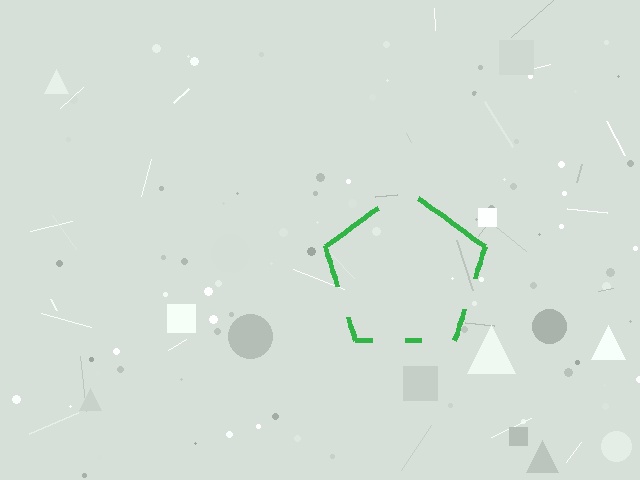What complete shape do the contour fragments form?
The contour fragments form a pentagon.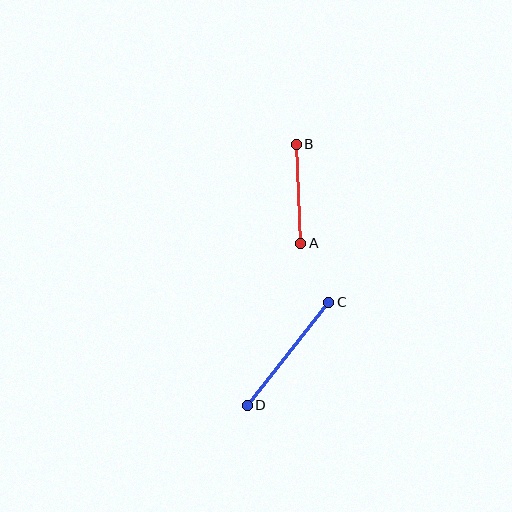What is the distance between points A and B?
The distance is approximately 99 pixels.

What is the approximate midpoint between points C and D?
The midpoint is at approximately (288, 354) pixels.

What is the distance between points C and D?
The distance is approximately 132 pixels.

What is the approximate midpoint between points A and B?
The midpoint is at approximately (299, 194) pixels.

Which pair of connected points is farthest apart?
Points C and D are farthest apart.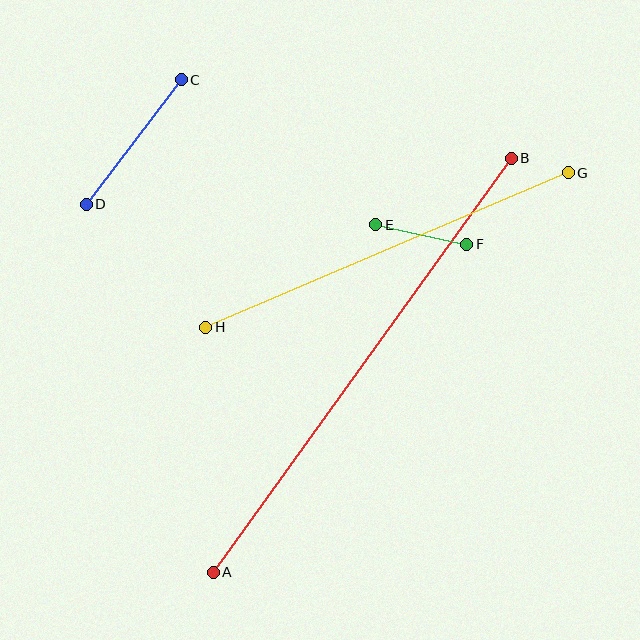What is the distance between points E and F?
The distance is approximately 93 pixels.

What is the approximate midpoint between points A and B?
The midpoint is at approximately (362, 365) pixels.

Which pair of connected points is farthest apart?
Points A and B are farthest apart.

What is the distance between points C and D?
The distance is approximately 157 pixels.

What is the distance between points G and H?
The distance is approximately 394 pixels.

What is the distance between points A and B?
The distance is approximately 510 pixels.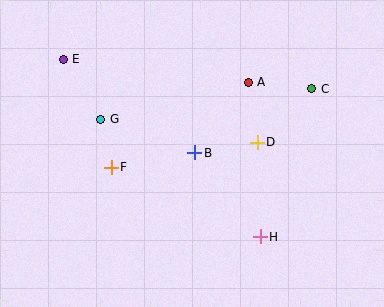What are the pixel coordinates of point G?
Point G is at (101, 119).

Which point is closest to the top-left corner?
Point E is closest to the top-left corner.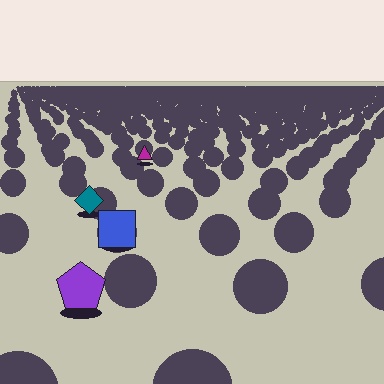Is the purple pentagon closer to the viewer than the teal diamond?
Yes. The purple pentagon is closer — you can tell from the texture gradient: the ground texture is coarser near it.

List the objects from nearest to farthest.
From nearest to farthest: the purple pentagon, the blue square, the teal diamond, the magenta triangle.